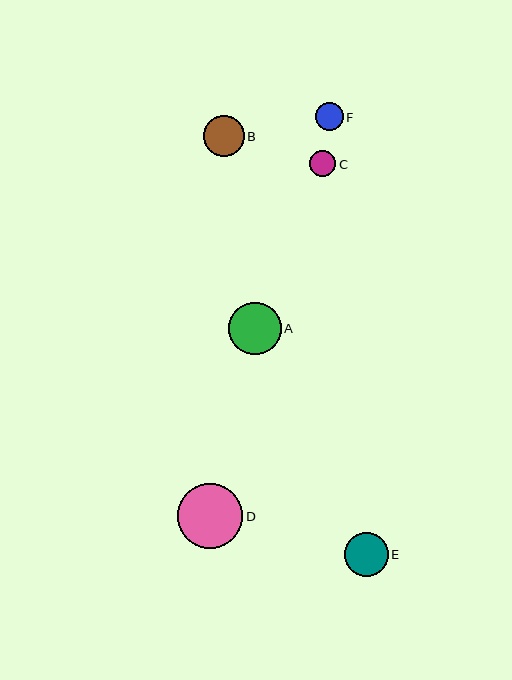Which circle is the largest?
Circle D is the largest with a size of approximately 65 pixels.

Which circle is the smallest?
Circle C is the smallest with a size of approximately 26 pixels.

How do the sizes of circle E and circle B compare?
Circle E and circle B are approximately the same size.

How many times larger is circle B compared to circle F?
Circle B is approximately 1.5 times the size of circle F.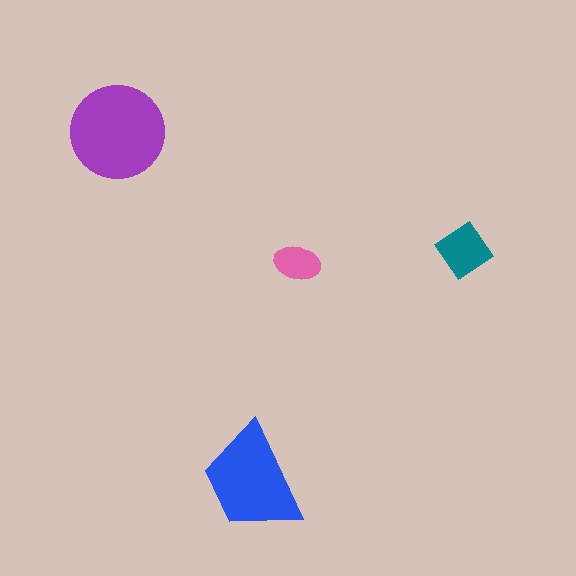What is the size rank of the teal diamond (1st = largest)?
3rd.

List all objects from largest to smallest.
The purple circle, the blue trapezoid, the teal diamond, the pink ellipse.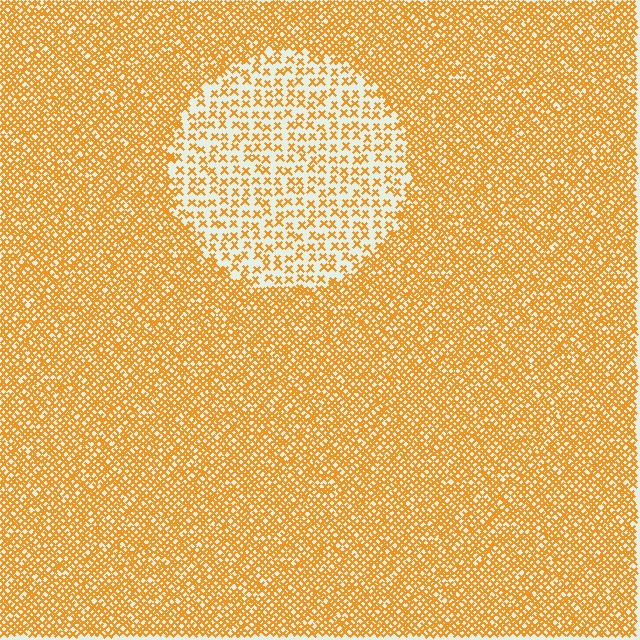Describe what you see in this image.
The image contains small orange elements arranged at two different densities. A circle-shaped region is visible where the elements are less densely packed than the surrounding area.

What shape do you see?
I see a circle.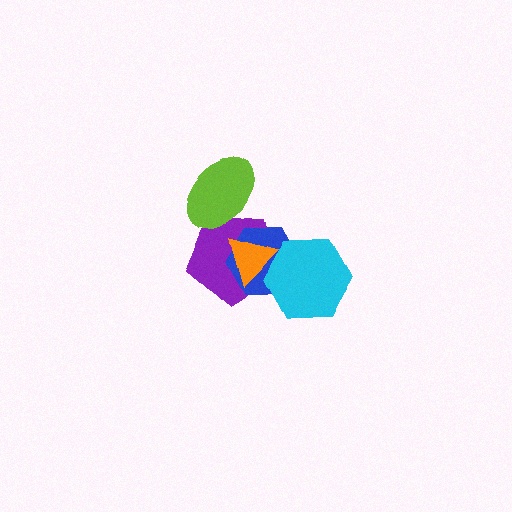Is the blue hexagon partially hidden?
Yes, it is partially covered by another shape.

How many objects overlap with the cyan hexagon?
3 objects overlap with the cyan hexagon.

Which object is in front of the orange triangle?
The cyan hexagon is in front of the orange triangle.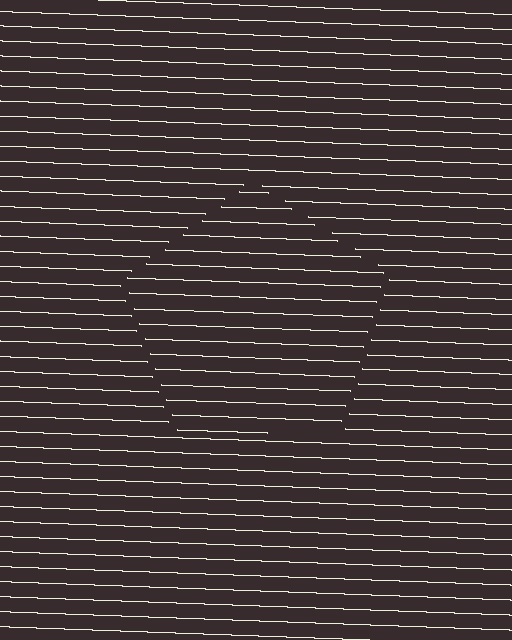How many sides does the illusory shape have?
5 sides — the line-ends trace a pentagon.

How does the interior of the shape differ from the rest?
The interior of the shape contains the same grating, shifted by half a period — the contour is defined by the phase discontinuity where line-ends from the inner and outer gratings abut.